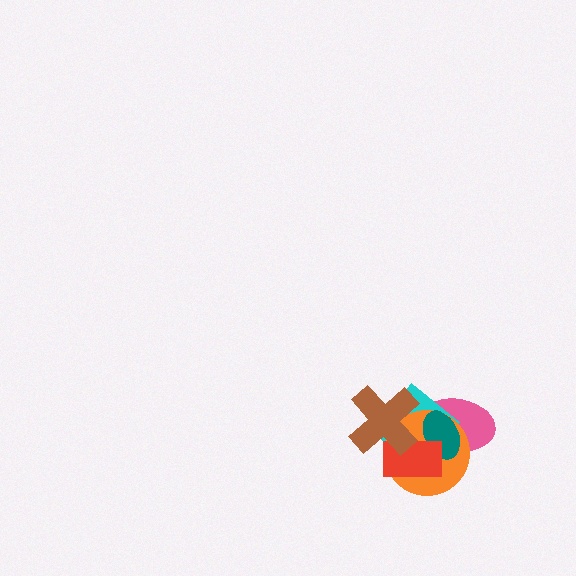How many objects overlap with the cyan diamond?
5 objects overlap with the cyan diamond.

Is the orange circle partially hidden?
Yes, it is partially covered by another shape.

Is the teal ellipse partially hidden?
Yes, it is partially covered by another shape.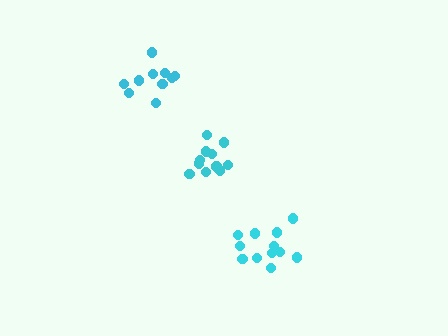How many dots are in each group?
Group 1: 10 dots, Group 2: 12 dots, Group 3: 11 dots (33 total).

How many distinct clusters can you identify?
There are 3 distinct clusters.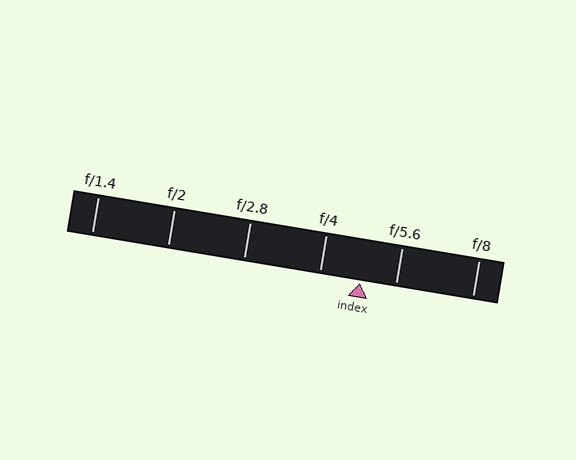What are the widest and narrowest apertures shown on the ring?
The widest aperture shown is f/1.4 and the narrowest is f/8.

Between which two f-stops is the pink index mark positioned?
The index mark is between f/4 and f/5.6.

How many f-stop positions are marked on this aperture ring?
There are 6 f-stop positions marked.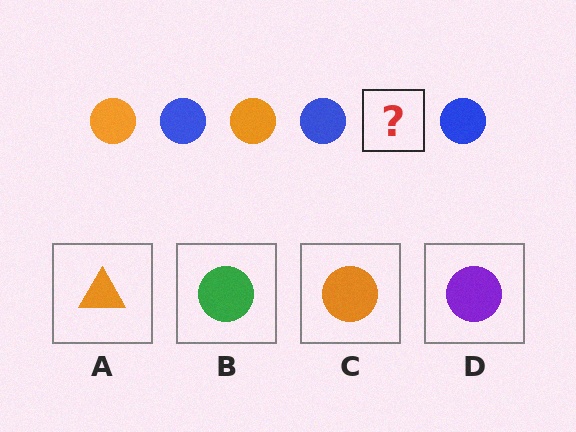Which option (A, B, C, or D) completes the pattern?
C.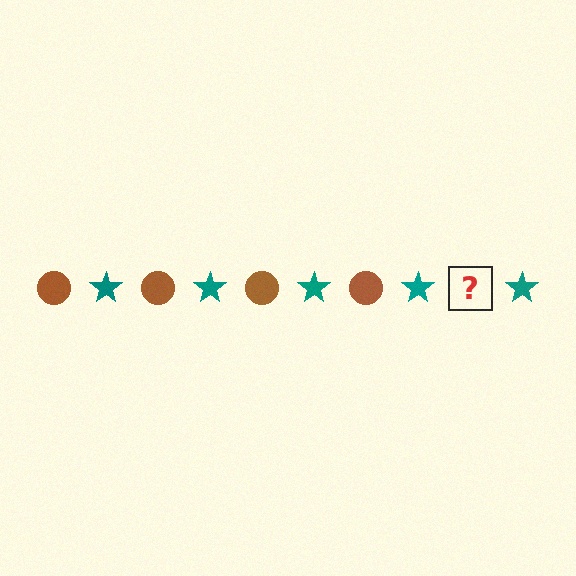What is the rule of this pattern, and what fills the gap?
The rule is that the pattern alternates between brown circle and teal star. The gap should be filled with a brown circle.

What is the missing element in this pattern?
The missing element is a brown circle.